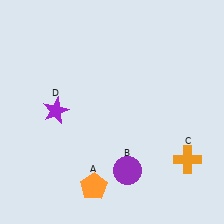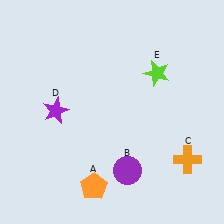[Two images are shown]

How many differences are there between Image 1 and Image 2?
There is 1 difference between the two images.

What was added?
A lime star (E) was added in Image 2.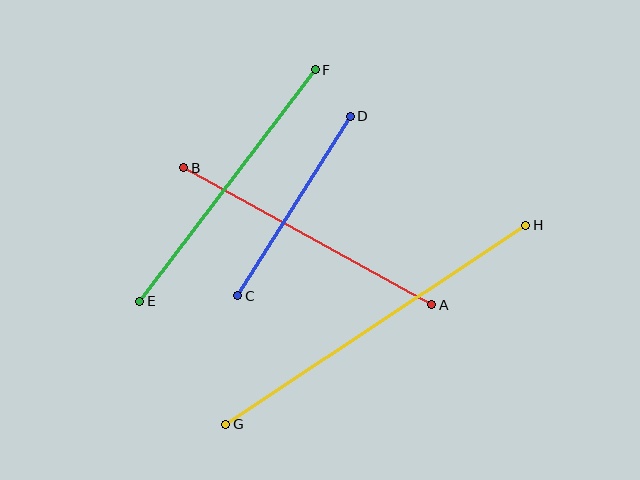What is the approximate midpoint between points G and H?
The midpoint is at approximately (376, 325) pixels.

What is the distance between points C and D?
The distance is approximately 212 pixels.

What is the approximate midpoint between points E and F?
The midpoint is at approximately (227, 185) pixels.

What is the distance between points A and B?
The distance is approximately 283 pixels.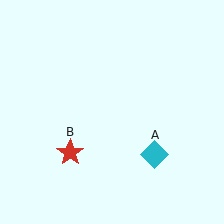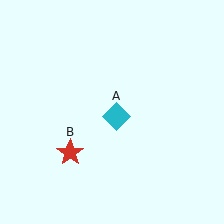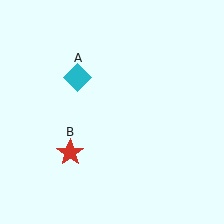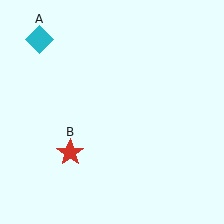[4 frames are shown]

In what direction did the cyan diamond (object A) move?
The cyan diamond (object A) moved up and to the left.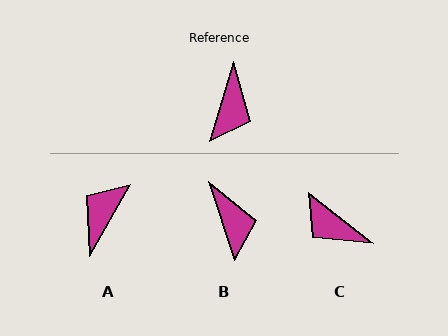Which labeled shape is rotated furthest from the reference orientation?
A, about 167 degrees away.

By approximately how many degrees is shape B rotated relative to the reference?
Approximately 35 degrees counter-clockwise.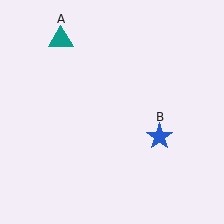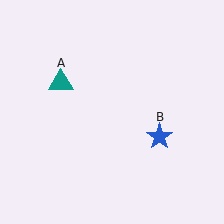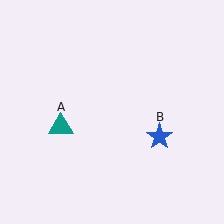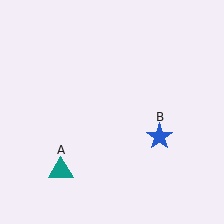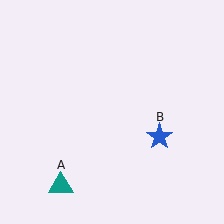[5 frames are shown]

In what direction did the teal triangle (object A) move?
The teal triangle (object A) moved down.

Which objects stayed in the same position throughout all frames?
Blue star (object B) remained stationary.